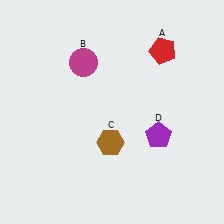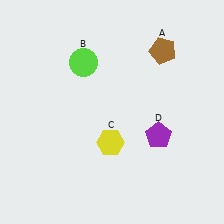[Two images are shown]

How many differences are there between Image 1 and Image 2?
There are 3 differences between the two images.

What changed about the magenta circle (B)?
In Image 1, B is magenta. In Image 2, it changed to lime.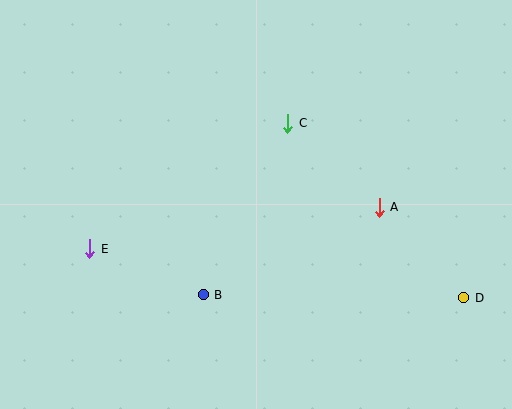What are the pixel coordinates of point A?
Point A is at (379, 207).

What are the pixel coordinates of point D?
Point D is at (464, 298).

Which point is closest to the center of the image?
Point C at (288, 123) is closest to the center.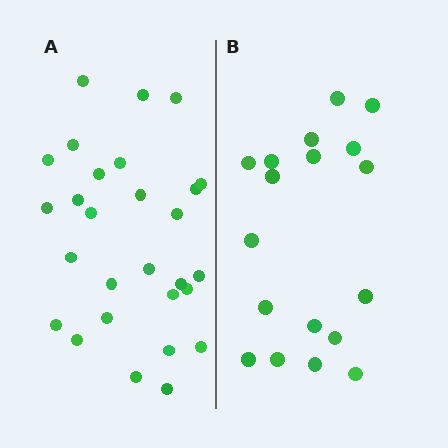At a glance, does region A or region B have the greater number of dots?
Region A (the left region) has more dots.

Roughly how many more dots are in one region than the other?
Region A has roughly 10 or so more dots than region B.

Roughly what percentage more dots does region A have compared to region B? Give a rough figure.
About 55% more.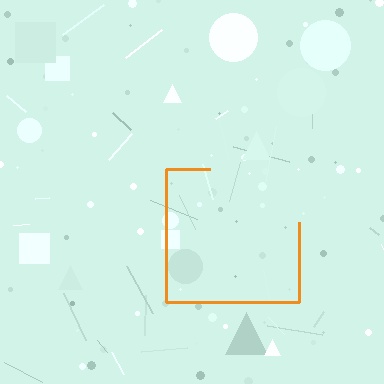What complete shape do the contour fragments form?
The contour fragments form a square.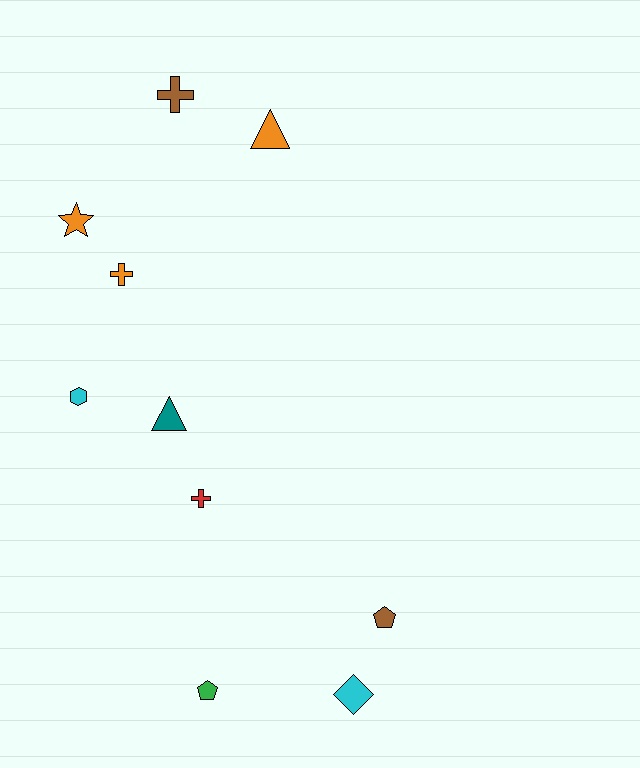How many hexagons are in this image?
There is 1 hexagon.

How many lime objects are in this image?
There are no lime objects.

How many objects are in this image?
There are 10 objects.